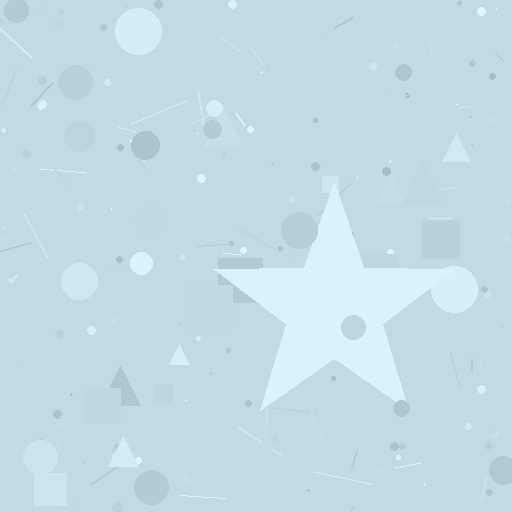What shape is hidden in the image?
A star is hidden in the image.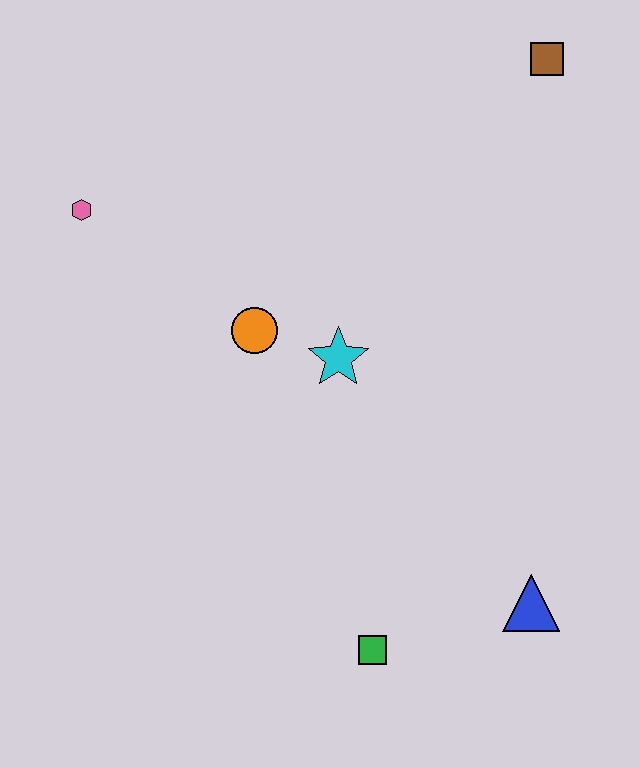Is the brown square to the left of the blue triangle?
No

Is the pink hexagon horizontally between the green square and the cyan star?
No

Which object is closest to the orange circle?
The cyan star is closest to the orange circle.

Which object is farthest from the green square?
The brown square is farthest from the green square.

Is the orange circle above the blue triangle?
Yes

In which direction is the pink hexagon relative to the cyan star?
The pink hexagon is to the left of the cyan star.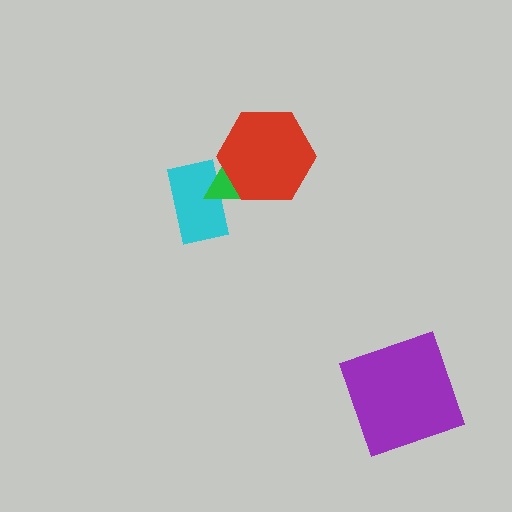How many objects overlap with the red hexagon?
1 object overlaps with the red hexagon.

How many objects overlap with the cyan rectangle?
1 object overlaps with the cyan rectangle.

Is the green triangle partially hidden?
Yes, it is partially covered by another shape.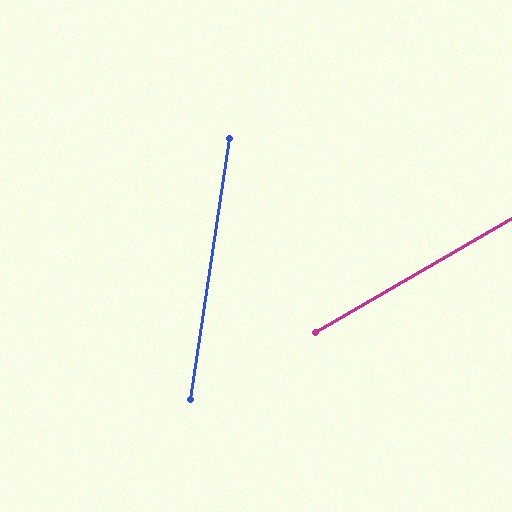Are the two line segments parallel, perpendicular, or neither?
Neither parallel nor perpendicular — they differ by about 51°.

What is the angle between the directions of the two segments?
Approximately 51 degrees.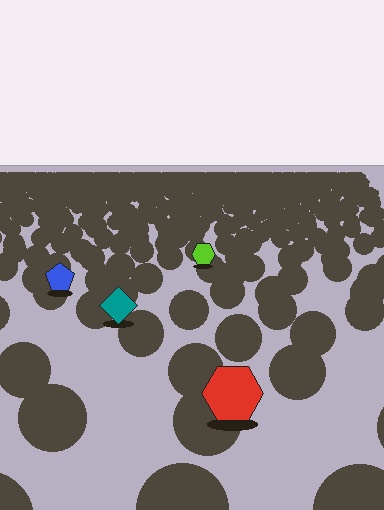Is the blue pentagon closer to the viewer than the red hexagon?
No. The red hexagon is closer — you can tell from the texture gradient: the ground texture is coarser near it.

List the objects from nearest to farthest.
From nearest to farthest: the red hexagon, the teal diamond, the blue pentagon, the lime hexagon.